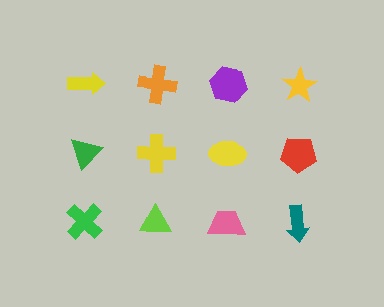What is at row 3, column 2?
A lime triangle.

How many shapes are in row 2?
4 shapes.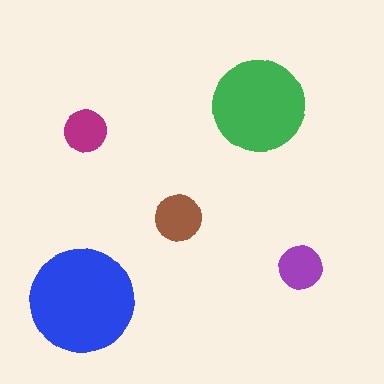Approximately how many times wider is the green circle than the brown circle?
About 2 times wider.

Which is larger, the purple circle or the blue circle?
The blue one.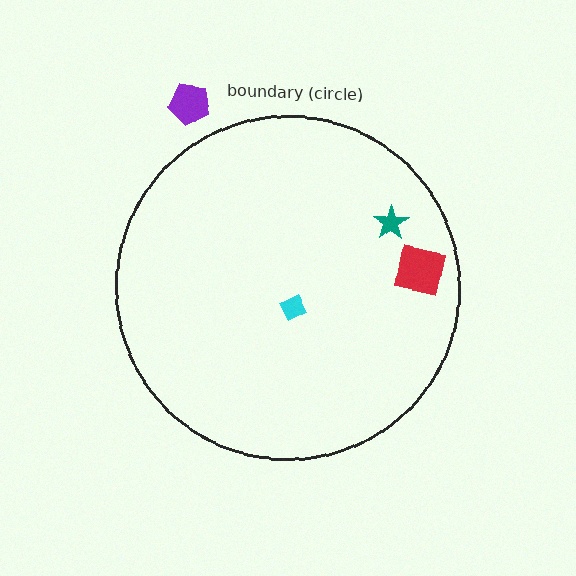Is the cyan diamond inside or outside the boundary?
Inside.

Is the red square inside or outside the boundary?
Inside.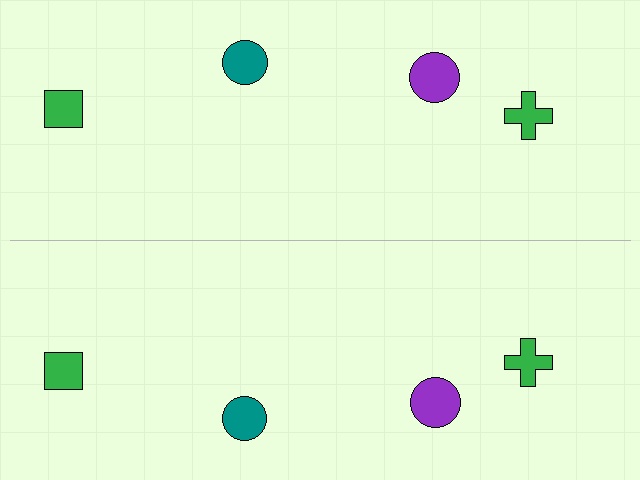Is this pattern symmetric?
Yes, this pattern has bilateral (reflection) symmetry.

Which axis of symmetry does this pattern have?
The pattern has a horizontal axis of symmetry running through the center of the image.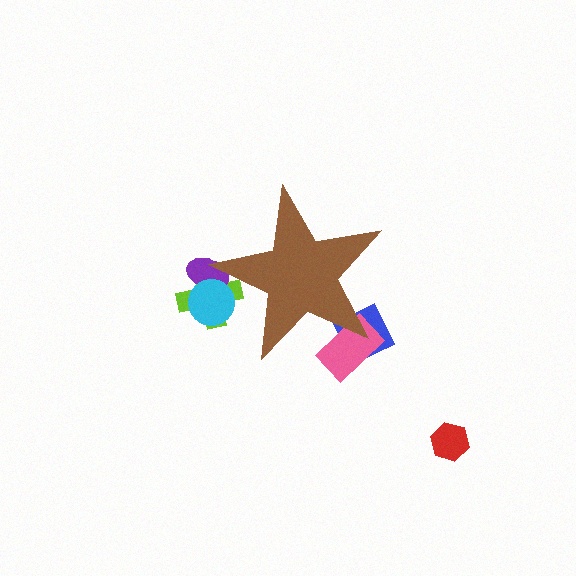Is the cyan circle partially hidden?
Yes, the cyan circle is partially hidden behind the brown star.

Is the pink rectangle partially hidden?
Yes, the pink rectangle is partially hidden behind the brown star.